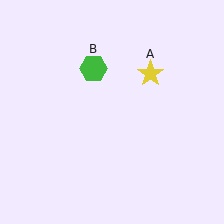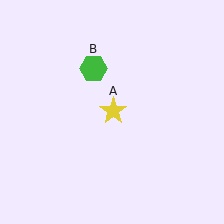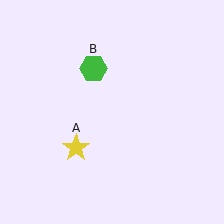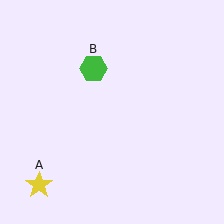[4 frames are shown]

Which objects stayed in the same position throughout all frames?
Green hexagon (object B) remained stationary.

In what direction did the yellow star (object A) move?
The yellow star (object A) moved down and to the left.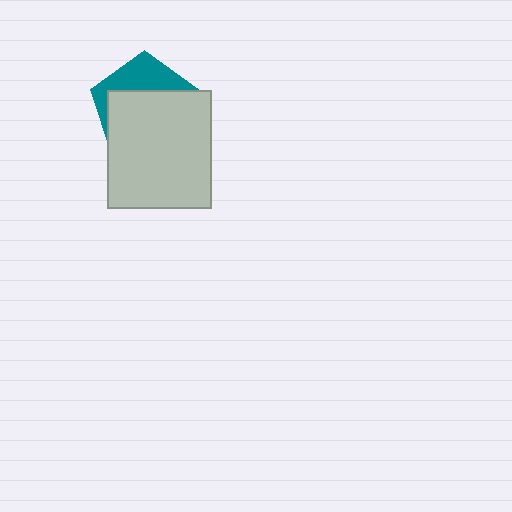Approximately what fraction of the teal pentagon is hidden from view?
Roughly 66% of the teal pentagon is hidden behind the light gray rectangle.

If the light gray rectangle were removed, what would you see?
You would see the complete teal pentagon.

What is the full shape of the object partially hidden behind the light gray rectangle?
The partially hidden object is a teal pentagon.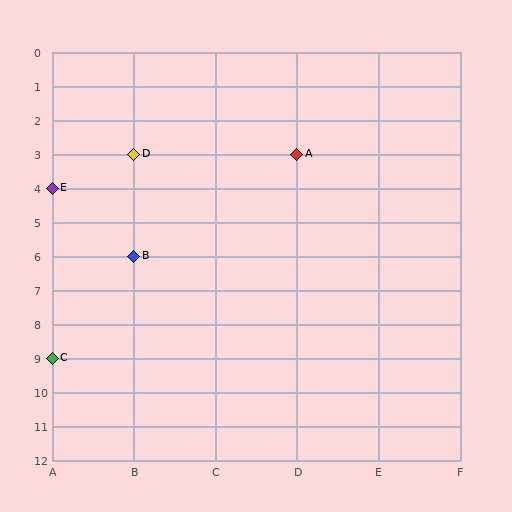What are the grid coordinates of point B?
Point B is at grid coordinates (B, 6).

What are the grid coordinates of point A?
Point A is at grid coordinates (D, 3).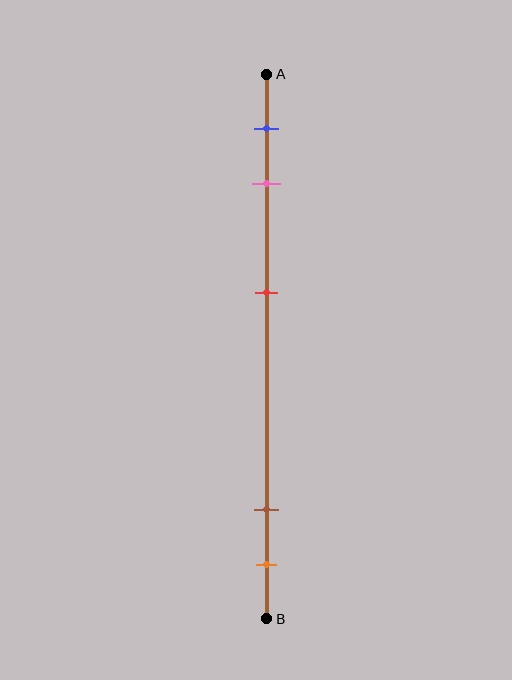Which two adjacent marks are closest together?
The brown and orange marks are the closest adjacent pair.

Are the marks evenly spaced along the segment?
No, the marks are not evenly spaced.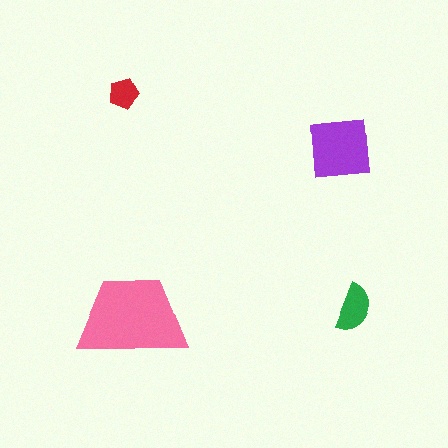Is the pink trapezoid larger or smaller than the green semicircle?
Larger.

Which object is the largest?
The pink trapezoid.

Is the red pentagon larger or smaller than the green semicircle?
Smaller.